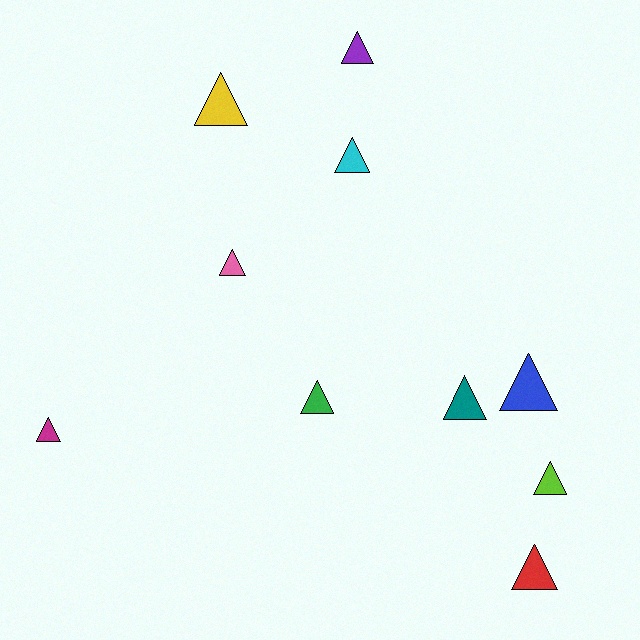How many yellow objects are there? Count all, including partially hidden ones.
There is 1 yellow object.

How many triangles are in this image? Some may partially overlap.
There are 10 triangles.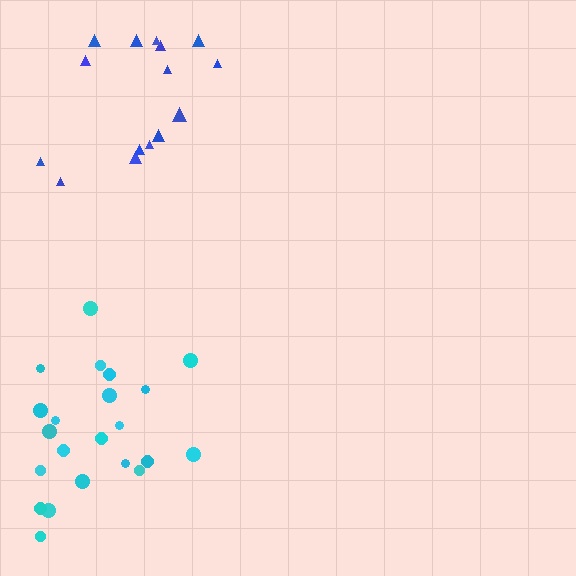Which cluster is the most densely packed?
Cyan.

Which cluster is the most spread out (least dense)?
Blue.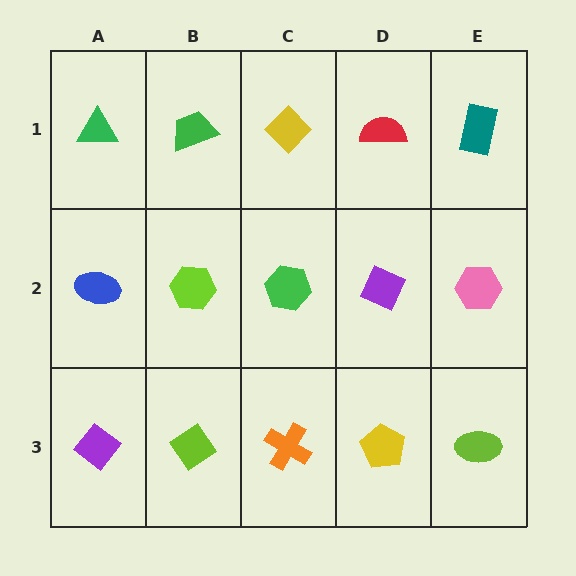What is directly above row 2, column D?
A red semicircle.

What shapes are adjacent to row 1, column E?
A pink hexagon (row 2, column E), a red semicircle (row 1, column D).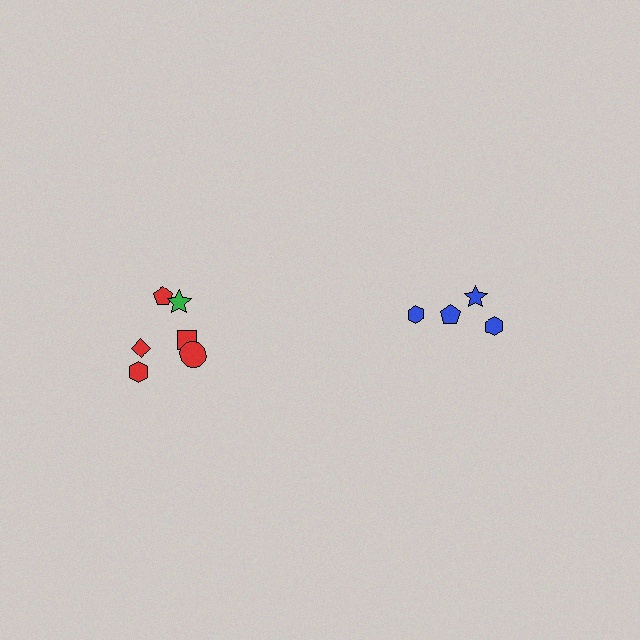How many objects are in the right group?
There are 4 objects.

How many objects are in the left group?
There are 6 objects.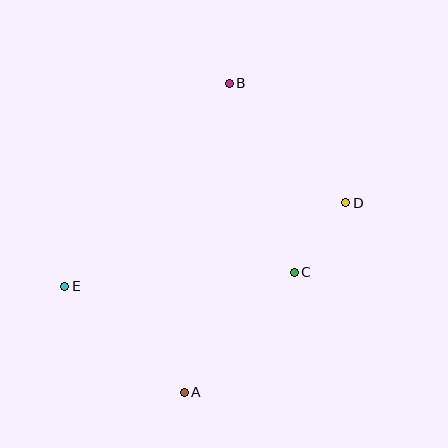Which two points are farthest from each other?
Points A and B are farthest from each other.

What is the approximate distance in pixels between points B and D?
The distance between B and D is approximately 167 pixels.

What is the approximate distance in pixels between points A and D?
The distance between A and D is approximately 249 pixels.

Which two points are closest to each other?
Points C and D are closest to each other.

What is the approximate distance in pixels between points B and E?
The distance between B and E is approximately 261 pixels.